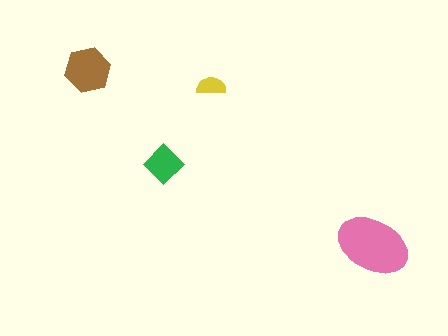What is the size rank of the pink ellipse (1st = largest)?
1st.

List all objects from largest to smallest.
The pink ellipse, the brown hexagon, the green diamond, the yellow semicircle.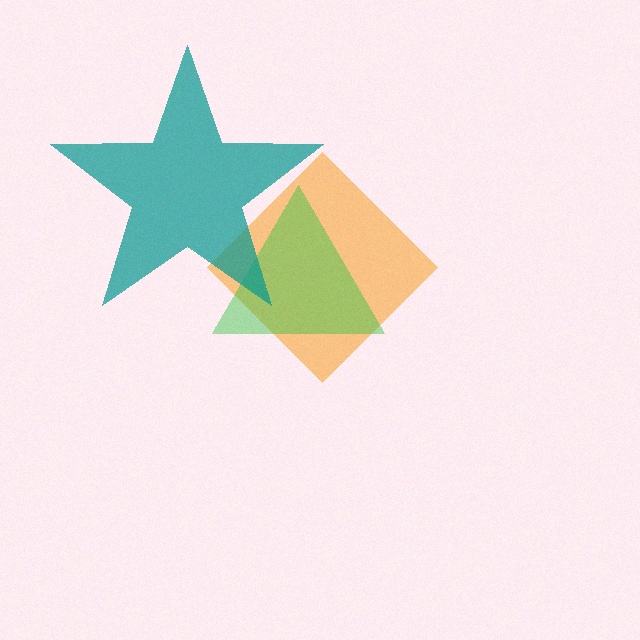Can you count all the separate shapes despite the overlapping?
Yes, there are 3 separate shapes.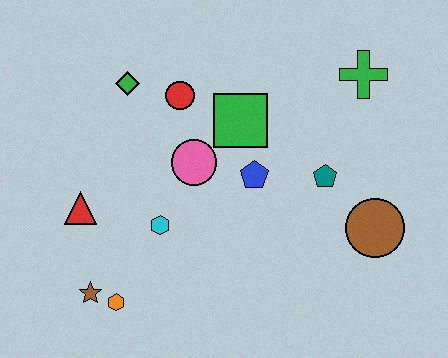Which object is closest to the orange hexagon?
The brown star is closest to the orange hexagon.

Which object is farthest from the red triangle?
The green cross is farthest from the red triangle.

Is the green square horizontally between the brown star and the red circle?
No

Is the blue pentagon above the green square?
No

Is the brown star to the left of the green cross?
Yes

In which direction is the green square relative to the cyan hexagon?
The green square is above the cyan hexagon.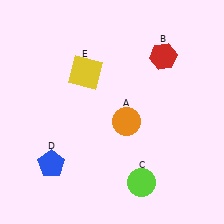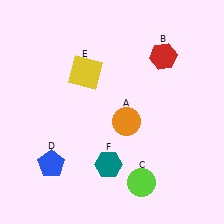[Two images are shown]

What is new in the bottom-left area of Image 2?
A teal hexagon (F) was added in the bottom-left area of Image 2.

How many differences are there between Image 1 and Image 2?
There is 1 difference between the two images.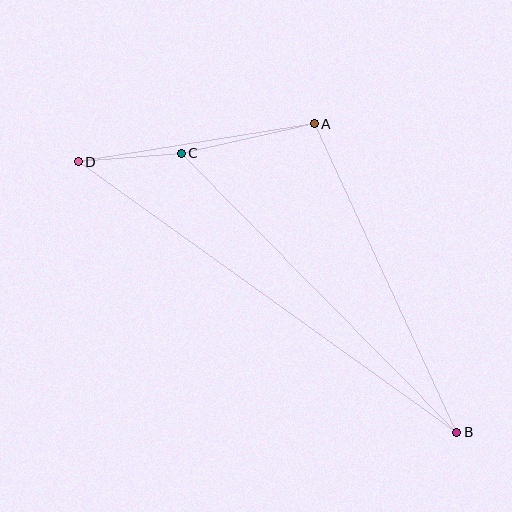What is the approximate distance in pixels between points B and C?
The distance between B and C is approximately 392 pixels.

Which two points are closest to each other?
Points C and D are closest to each other.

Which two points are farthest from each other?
Points B and D are farthest from each other.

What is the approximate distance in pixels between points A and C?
The distance between A and C is approximately 136 pixels.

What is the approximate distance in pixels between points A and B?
The distance between A and B is approximately 339 pixels.